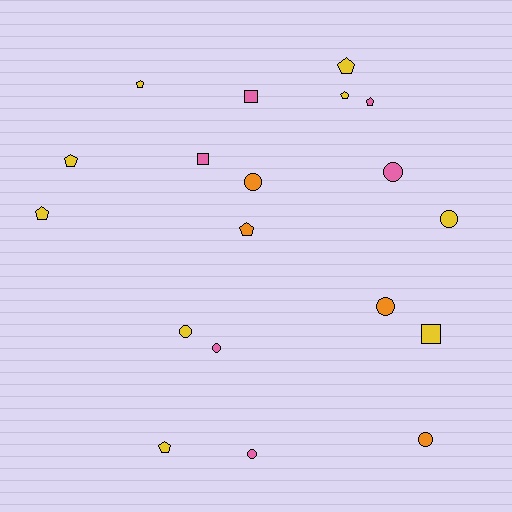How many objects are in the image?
There are 19 objects.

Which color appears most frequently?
Yellow, with 9 objects.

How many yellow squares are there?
There is 1 yellow square.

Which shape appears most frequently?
Circle, with 8 objects.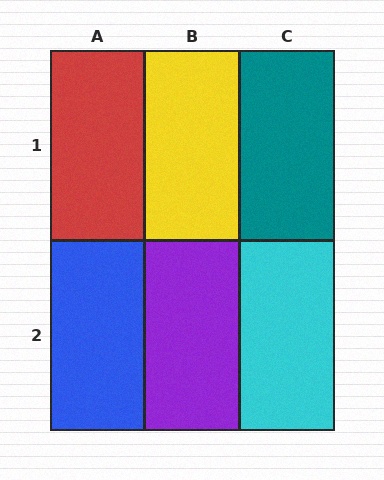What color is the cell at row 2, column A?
Blue.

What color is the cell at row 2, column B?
Purple.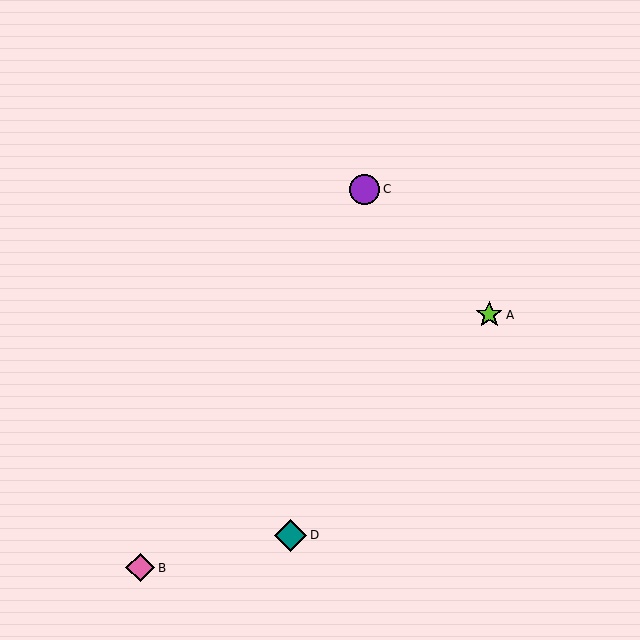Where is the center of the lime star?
The center of the lime star is at (489, 315).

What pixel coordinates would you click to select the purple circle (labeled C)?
Click at (365, 189) to select the purple circle C.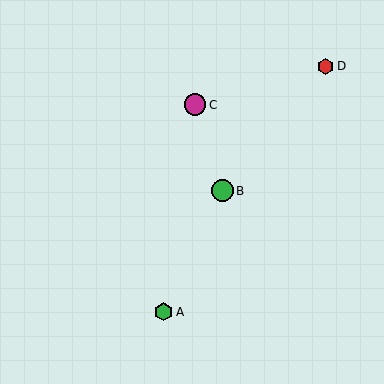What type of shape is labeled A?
Shape A is a green hexagon.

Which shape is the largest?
The green circle (labeled B) is the largest.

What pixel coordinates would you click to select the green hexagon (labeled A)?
Click at (163, 312) to select the green hexagon A.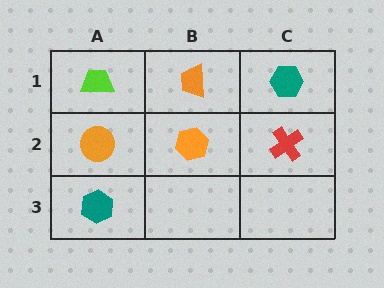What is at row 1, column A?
A lime trapezoid.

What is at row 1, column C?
A teal hexagon.